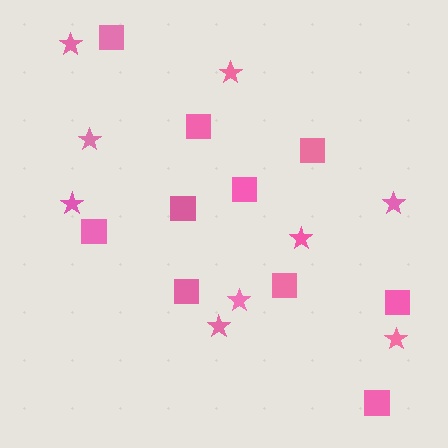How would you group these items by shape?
There are 2 groups: one group of squares (10) and one group of stars (9).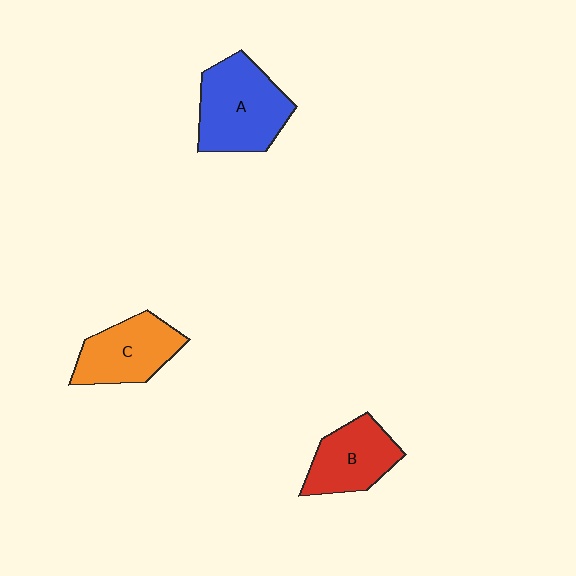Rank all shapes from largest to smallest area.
From largest to smallest: A (blue), C (orange), B (red).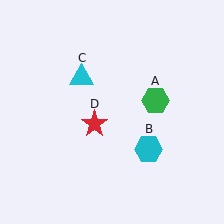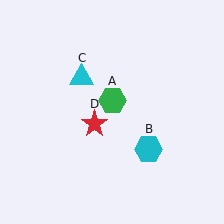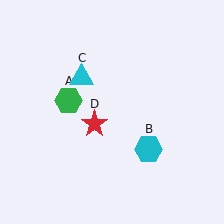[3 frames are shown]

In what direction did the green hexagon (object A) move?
The green hexagon (object A) moved left.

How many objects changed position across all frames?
1 object changed position: green hexagon (object A).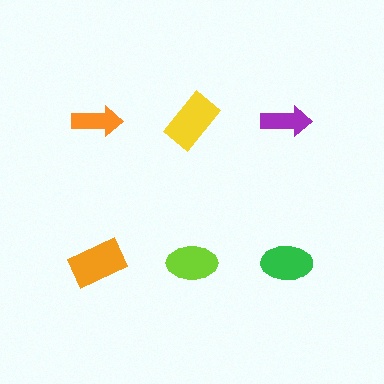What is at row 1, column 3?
A purple arrow.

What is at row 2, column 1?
An orange rectangle.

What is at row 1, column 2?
A yellow rectangle.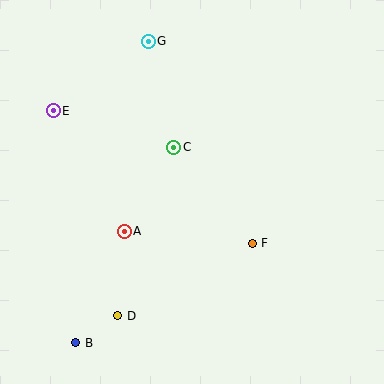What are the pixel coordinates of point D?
Point D is at (118, 316).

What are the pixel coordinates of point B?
Point B is at (76, 343).